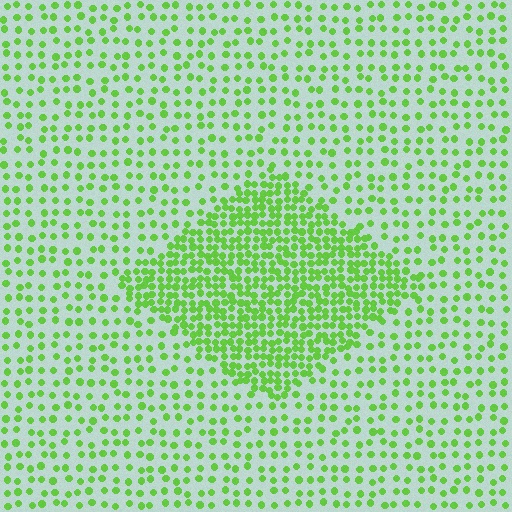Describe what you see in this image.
The image contains small lime elements arranged at two different densities. A diamond-shaped region is visible where the elements are more densely packed than the surrounding area.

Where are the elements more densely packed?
The elements are more densely packed inside the diamond boundary.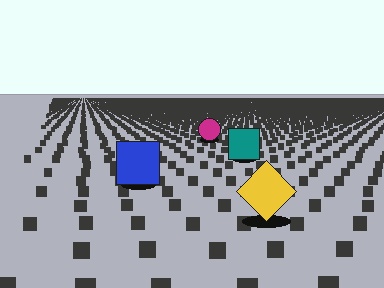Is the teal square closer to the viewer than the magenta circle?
Yes. The teal square is closer — you can tell from the texture gradient: the ground texture is coarser near it.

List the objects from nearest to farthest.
From nearest to farthest: the yellow diamond, the blue square, the teal square, the magenta circle.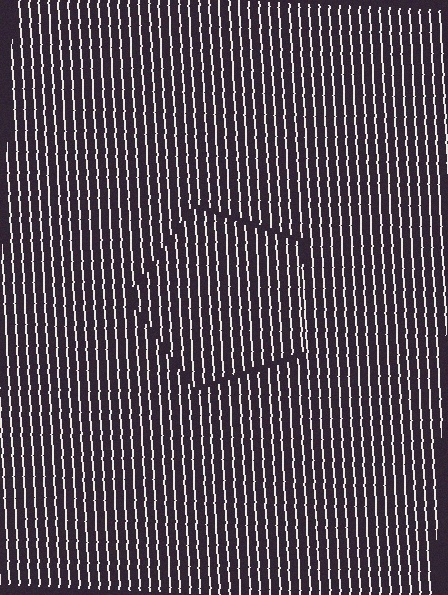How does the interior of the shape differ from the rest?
The interior of the shape contains the same grating, shifted by half a period — the contour is defined by the phase discontinuity where line-ends from the inner and outer gratings abut.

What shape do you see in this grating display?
An illusory pentagon. The interior of the shape contains the same grating, shifted by half a period — the contour is defined by the phase discontinuity where line-ends from the inner and outer gratings abut.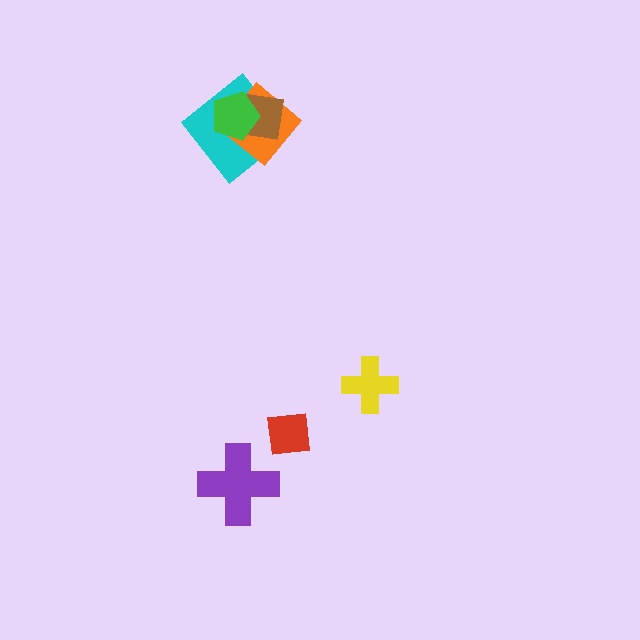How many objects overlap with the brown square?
3 objects overlap with the brown square.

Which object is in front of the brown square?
The green pentagon is in front of the brown square.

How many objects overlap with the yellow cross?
0 objects overlap with the yellow cross.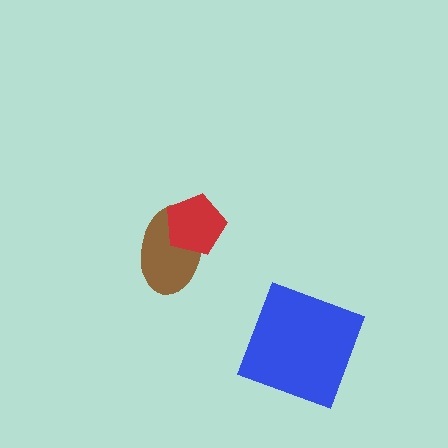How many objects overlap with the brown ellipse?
1 object overlaps with the brown ellipse.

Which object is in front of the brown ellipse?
The red pentagon is in front of the brown ellipse.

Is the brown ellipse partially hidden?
Yes, it is partially covered by another shape.